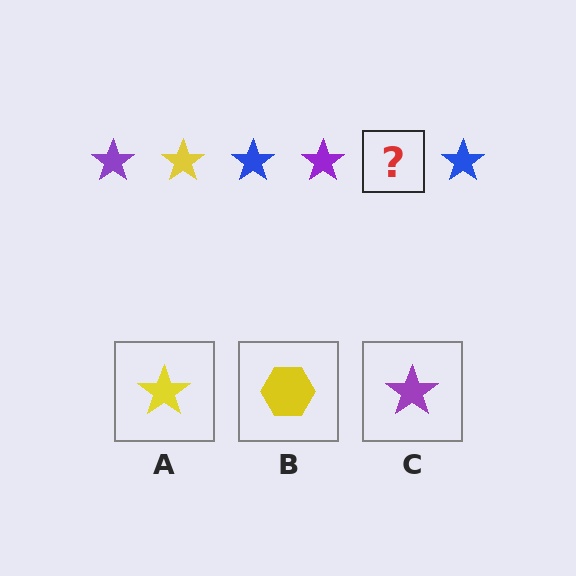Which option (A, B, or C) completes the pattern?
A.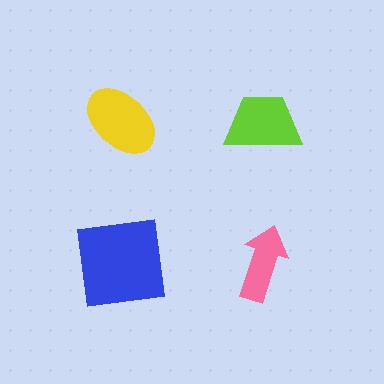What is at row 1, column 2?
A lime trapezoid.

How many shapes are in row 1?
2 shapes.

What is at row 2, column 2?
A pink arrow.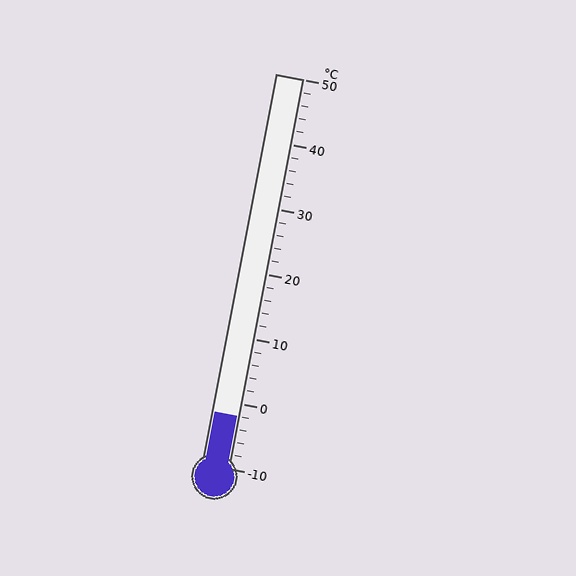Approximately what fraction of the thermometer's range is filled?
The thermometer is filled to approximately 15% of its range.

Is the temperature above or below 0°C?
The temperature is below 0°C.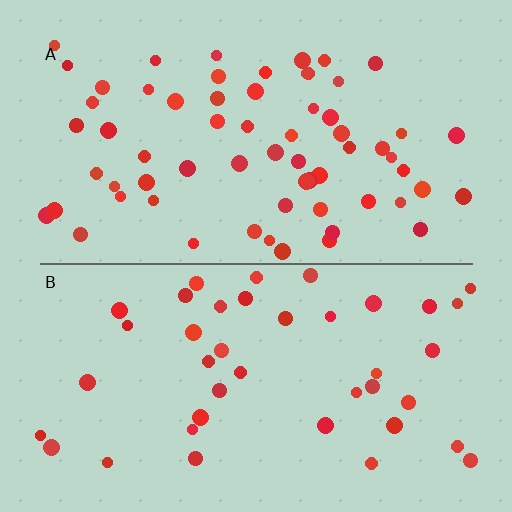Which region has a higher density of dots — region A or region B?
A (the top).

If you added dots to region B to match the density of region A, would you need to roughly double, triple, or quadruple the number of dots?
Approximately double.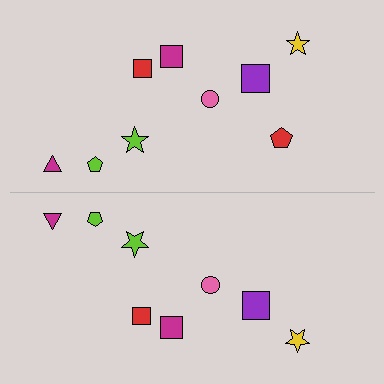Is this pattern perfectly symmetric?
No, the pattern is not perfectly symmetric. A red pentagon is missing from the bottom side.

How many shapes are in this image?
There are 17 shapes in this image.